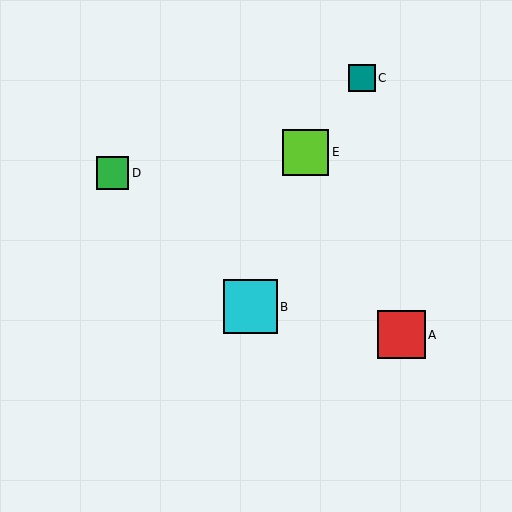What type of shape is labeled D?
Shape D is a green square.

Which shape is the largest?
The cyan square (labeled B) is the largest.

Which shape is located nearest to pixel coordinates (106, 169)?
The green square (labeled D) at (113, 173) is nearest to that location.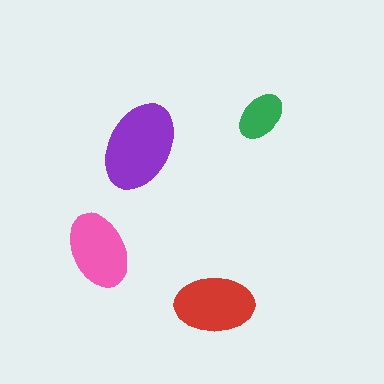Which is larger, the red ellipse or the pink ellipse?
The red one.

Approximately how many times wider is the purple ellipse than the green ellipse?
About 2 times wider.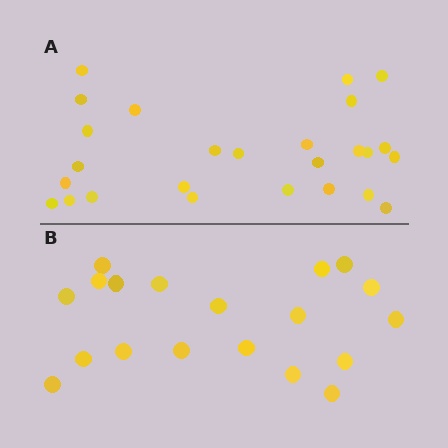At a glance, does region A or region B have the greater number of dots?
Region A (the top region) has more dots.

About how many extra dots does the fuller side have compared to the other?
Region A has roughly 8 or so more dots than region B.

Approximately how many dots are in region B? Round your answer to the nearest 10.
About 20 dots. (The exact count is 19, which rounds to 20.)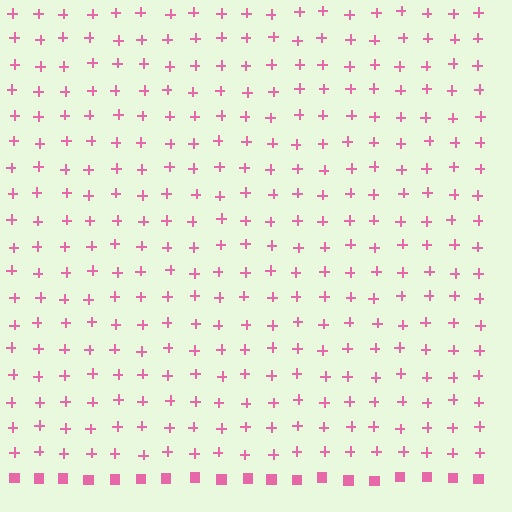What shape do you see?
I see a rectangle.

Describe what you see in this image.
The image is filled with small pink elements arranged in a uniform grid. A rectangle-shaped region contains plus signs, while the surrounding area contains squares. The boundary is defined purely by the change in element shape.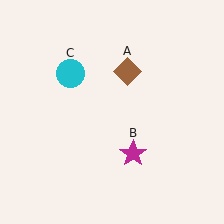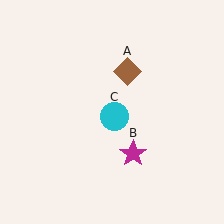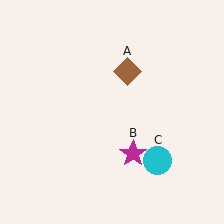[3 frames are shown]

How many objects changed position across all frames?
1 object changed position: cyan circle (object C).